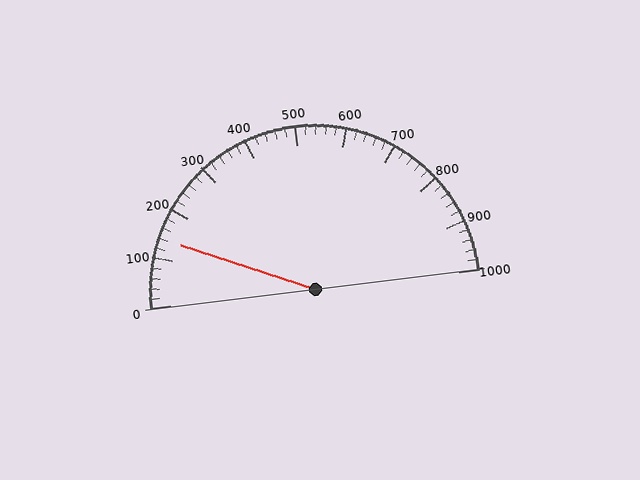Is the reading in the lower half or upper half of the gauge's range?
The reading is in the lower half of the range (0 to 1000).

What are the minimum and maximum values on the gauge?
The gauge ranges from 0 to 1000.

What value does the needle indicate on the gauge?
The needle indicates approximately 140.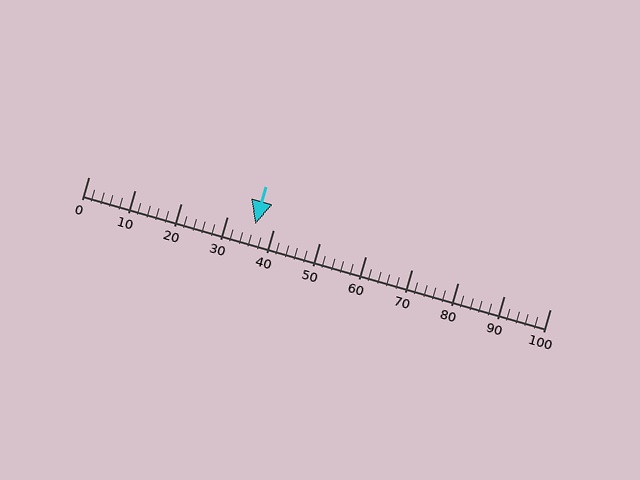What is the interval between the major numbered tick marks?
The major tick marks are spaced 10 units apart.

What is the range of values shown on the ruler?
The ruler shows values from 0 to 100.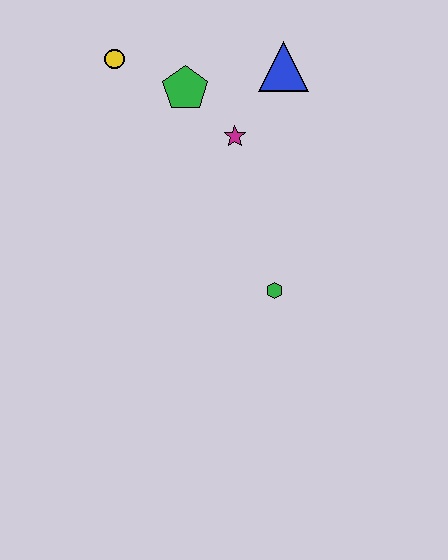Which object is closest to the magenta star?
The green pentagon is closest to the magenta star.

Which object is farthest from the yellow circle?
The green hexagon is farthest from the yellow circle.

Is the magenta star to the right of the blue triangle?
No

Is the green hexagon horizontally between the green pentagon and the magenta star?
No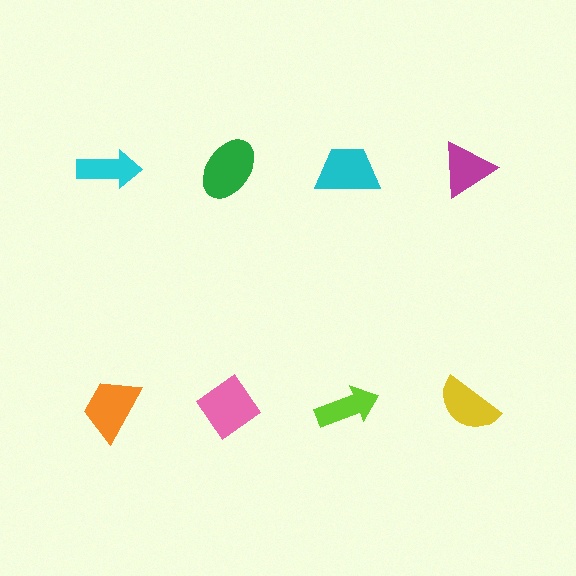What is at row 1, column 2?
A green ellipse.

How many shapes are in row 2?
4 shapes.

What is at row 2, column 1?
An orange trapezoid.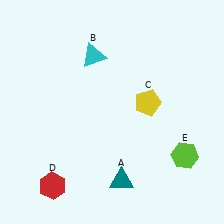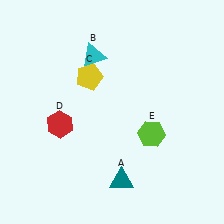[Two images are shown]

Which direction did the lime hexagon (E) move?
The lime hexagon (E) moved left.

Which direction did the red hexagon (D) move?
The red hexagon (D) moved up.